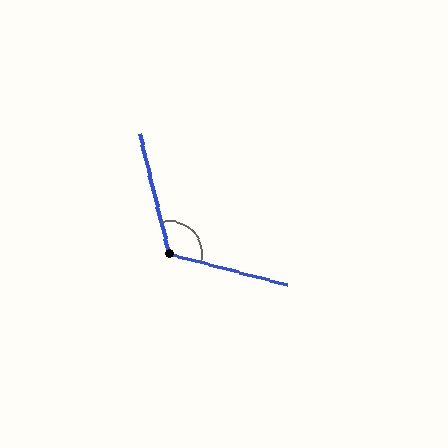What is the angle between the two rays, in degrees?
Approximately 118 degrees.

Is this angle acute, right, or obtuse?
It is obtuse.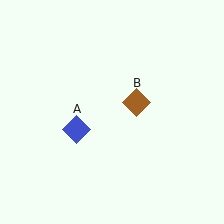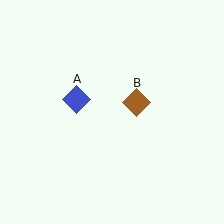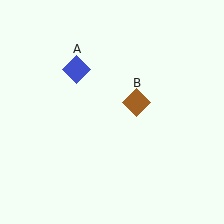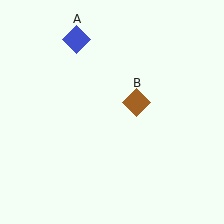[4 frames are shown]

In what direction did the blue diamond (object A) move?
The blue diamond (object A) moved up.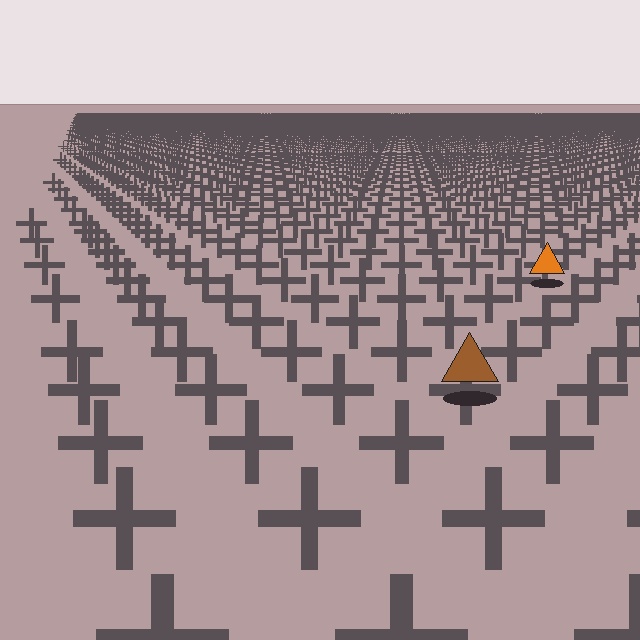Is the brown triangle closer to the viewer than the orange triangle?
Yes. The brown triangle is closer — you can tell from the texture gradient: the ground texture is coarser near it.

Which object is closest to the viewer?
The brown triangle is closest. The texture marks near it are larger and more spread out.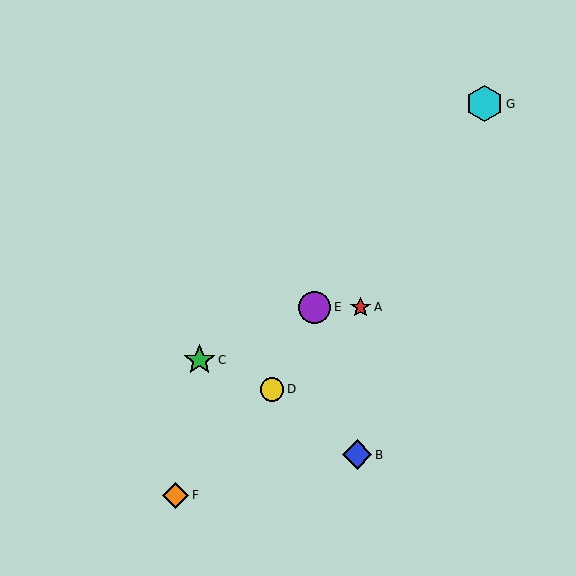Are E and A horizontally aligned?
Yes, both are at y≈307.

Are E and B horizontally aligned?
No, E is at y≈307 and B is at y≈455.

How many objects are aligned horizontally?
2 objects (A, E) are aligned horizontally.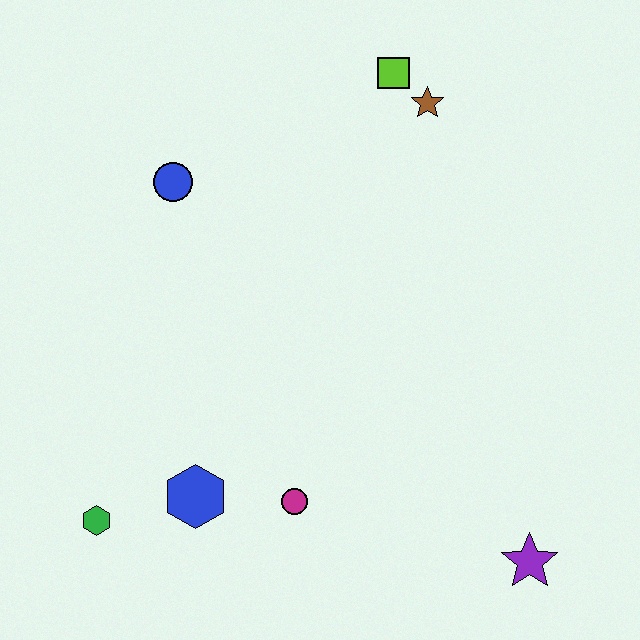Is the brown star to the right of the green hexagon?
Yes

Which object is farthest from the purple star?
The blue circle is farthest from the purple star.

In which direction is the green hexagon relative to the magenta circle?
The green hexagon is to the left of the magenta circle.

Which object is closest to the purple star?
The magenta circle is closest to the purple star.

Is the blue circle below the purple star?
No